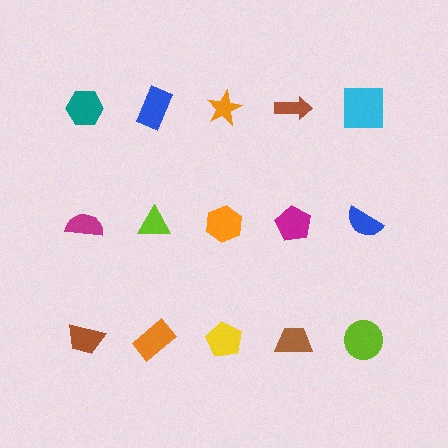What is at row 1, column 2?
A blue rectangle.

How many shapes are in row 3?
5 shapes.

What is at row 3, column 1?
A brown trapezoid.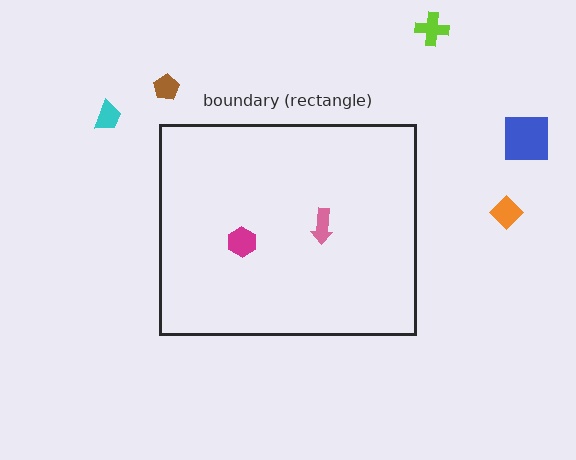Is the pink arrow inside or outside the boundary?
Inside.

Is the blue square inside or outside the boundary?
Outside.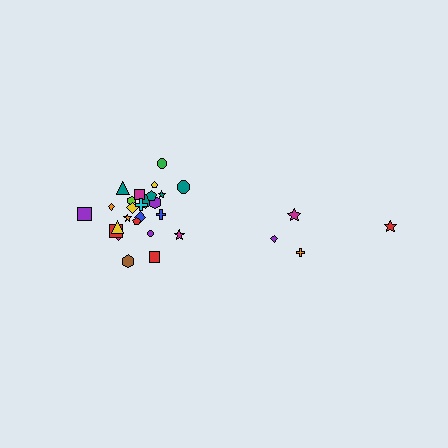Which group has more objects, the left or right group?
The left group.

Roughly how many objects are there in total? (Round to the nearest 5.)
Roughly 30 objects in total.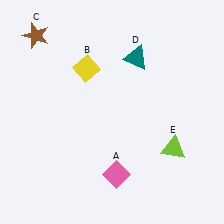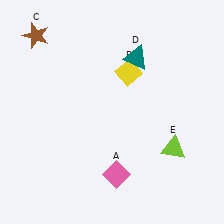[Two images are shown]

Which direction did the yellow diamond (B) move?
The yellow diamond (B) moved right.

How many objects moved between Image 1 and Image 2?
1 object moved between the two images.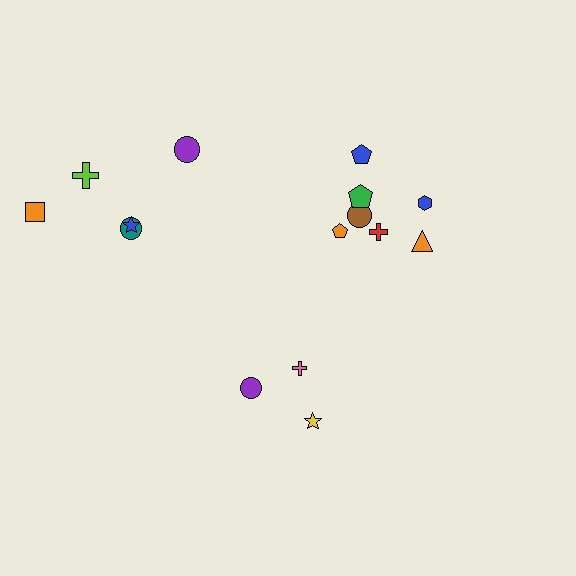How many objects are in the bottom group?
There are 3 objects.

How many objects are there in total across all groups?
There are 15 objects.